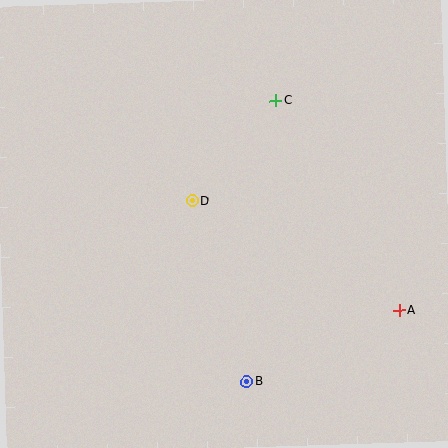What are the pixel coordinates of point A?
Point A is at (399, 311).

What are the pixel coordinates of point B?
Point B is at (247, 382).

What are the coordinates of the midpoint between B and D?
The midpoint between B and D is at (220, 291).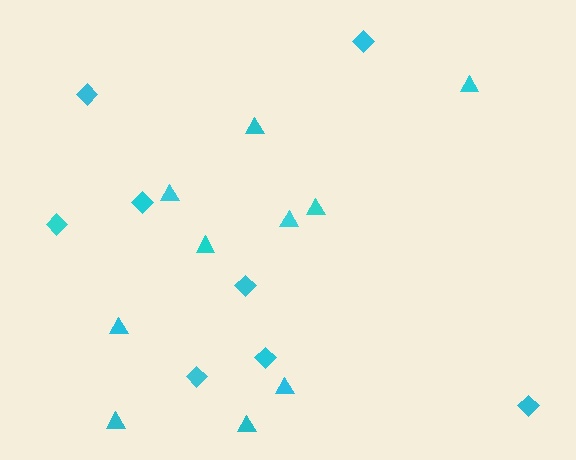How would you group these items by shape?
There are 2 groups: one group of diamonds (8) and one group of triangles (10).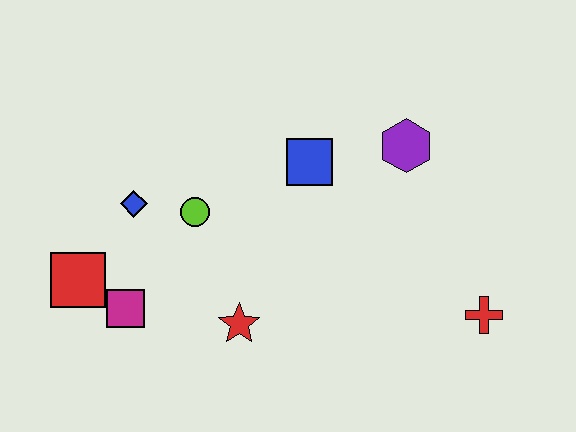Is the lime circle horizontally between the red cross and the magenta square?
Yes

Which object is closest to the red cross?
The purple hexagon is closest to the red cross.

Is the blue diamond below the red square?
No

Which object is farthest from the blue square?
The red square is farthest from the blue square.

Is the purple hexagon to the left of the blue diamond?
No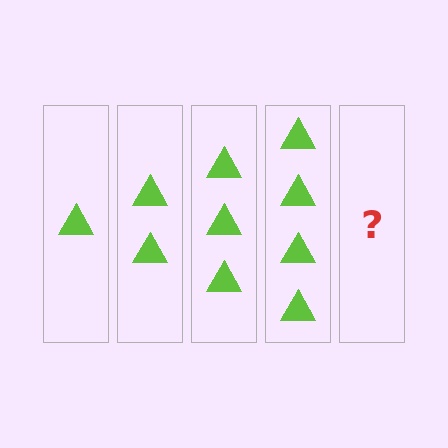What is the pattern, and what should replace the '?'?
The pattern is that each step adds one more triangle. The '?' should be 5 triangles.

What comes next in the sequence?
The next element should be 5 triangles.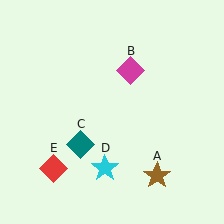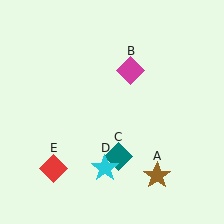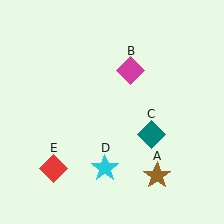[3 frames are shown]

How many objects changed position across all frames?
1 object changed position: teal diamond (object C).